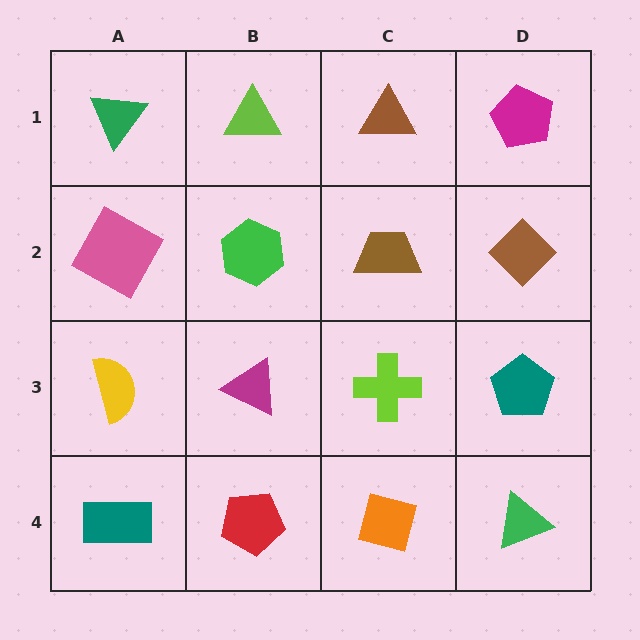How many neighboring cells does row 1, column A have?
2.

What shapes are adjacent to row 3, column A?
A pink square (row 2, column A), a teal rectangle (row 4, column A), a magenta triangle (row 3, column B).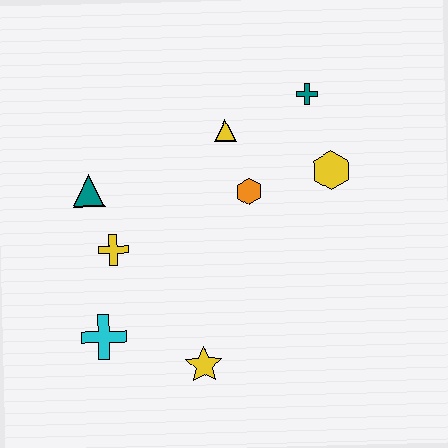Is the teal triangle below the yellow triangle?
Yes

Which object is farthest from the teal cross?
The cyan cross is farthest from the teal cross.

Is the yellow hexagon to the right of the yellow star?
Yes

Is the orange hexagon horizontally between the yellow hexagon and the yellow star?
Yes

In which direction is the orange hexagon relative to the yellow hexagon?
The orange hexagon is to the left of the yellow hexagon.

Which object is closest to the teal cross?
The yellow hexagon is closest to the teal cross.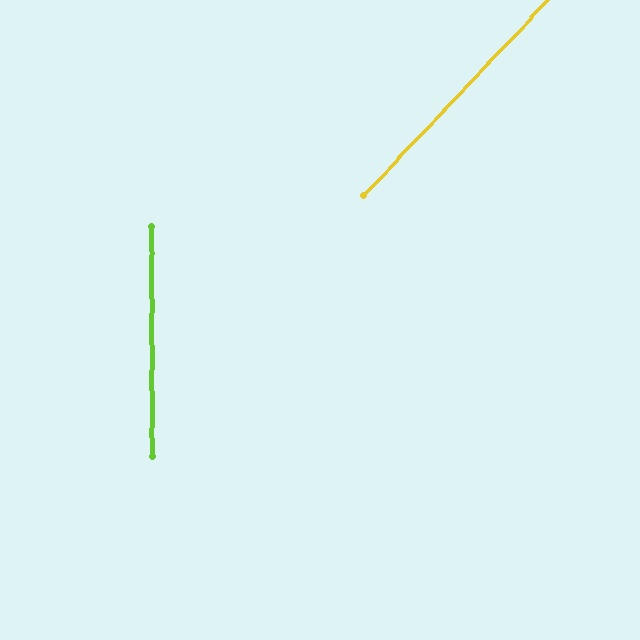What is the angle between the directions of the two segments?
Approximately 43 degrees.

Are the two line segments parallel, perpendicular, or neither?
Neither parallel nor perpendicular — they differ by about 43°.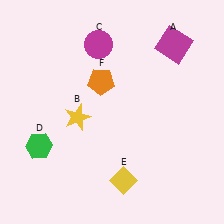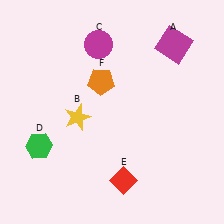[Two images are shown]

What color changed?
The diamond (E) changed from yellow in Image 1 to red in Image 2.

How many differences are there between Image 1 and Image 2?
There is 1 difference between the two images.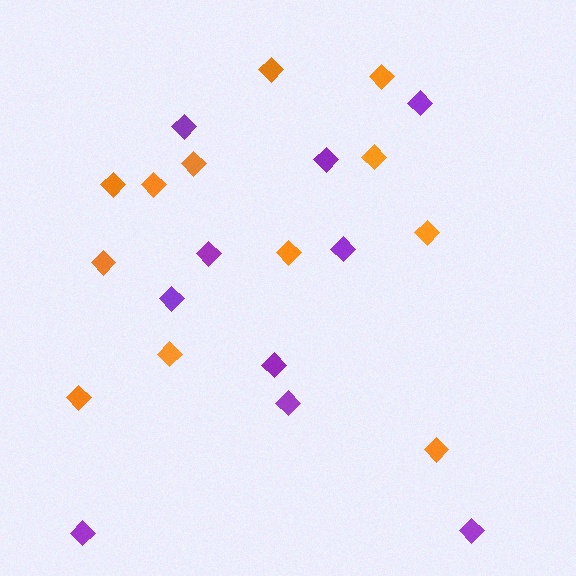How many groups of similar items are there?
There are 2 groups: one group of purple diamonds (10) and one group of orange diamonds (12).